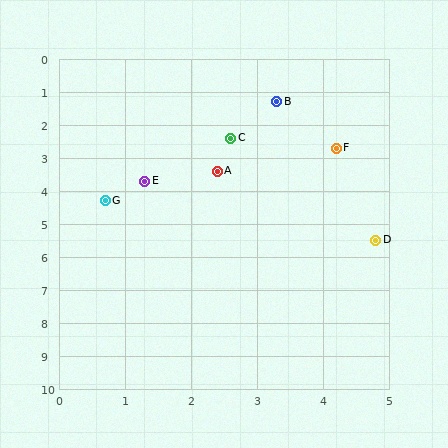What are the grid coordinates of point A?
Point A is at approximately (2.4, 3.4).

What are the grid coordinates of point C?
Point C is at approximately (2.6, 2.4).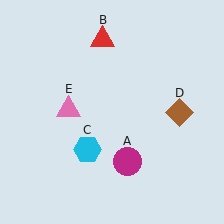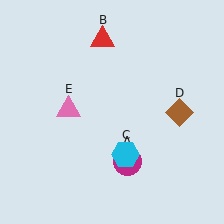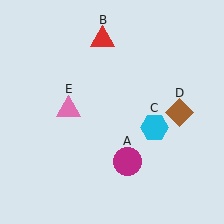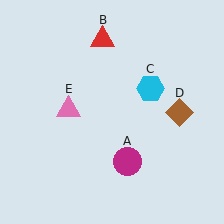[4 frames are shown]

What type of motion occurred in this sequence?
The cyan hexagon (object C) rotated counterclockwise around the center of the scene.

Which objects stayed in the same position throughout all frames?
Magenta circle (object A) and red triangle (object B) and brown diamond (object D) and pink triangle (object E) remained stationary.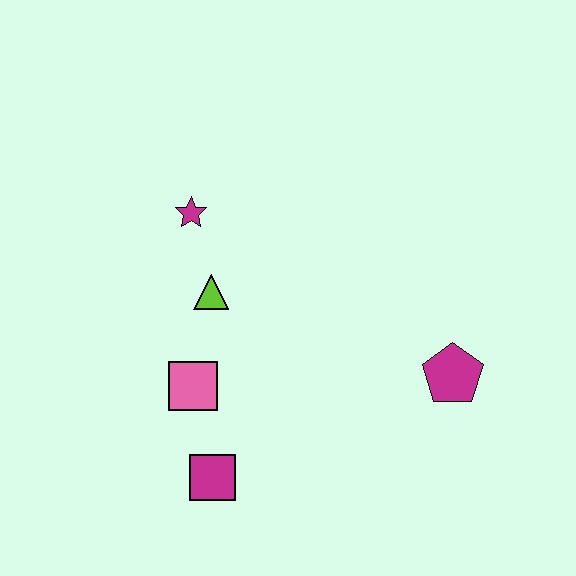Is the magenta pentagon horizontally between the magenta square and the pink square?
No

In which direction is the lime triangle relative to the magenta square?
The lime triangle is above the magenta square.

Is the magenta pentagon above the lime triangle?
No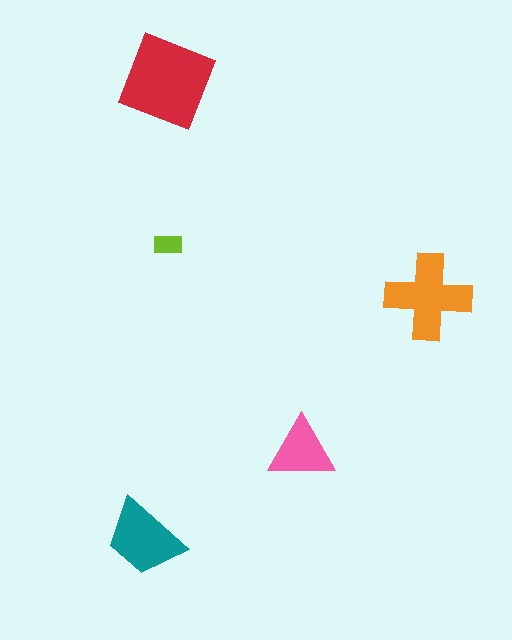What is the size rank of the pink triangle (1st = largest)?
4th.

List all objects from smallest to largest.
The lime rectangle, the pink triangle, the teal trapezoid, the orange cross, the red square.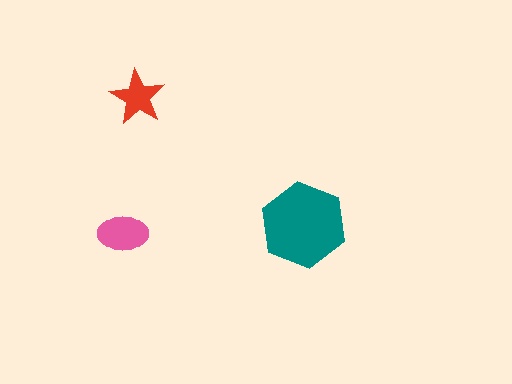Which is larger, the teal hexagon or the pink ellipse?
The teal hexagon.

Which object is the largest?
The teal hexagon.